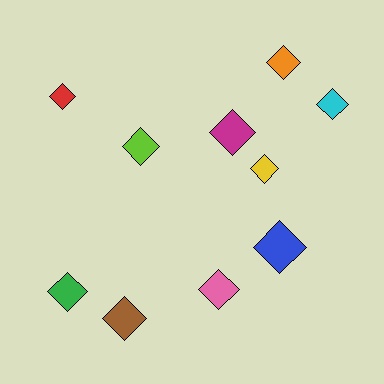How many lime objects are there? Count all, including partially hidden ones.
There is 1 lime object.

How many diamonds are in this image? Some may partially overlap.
There are 10 diamonds.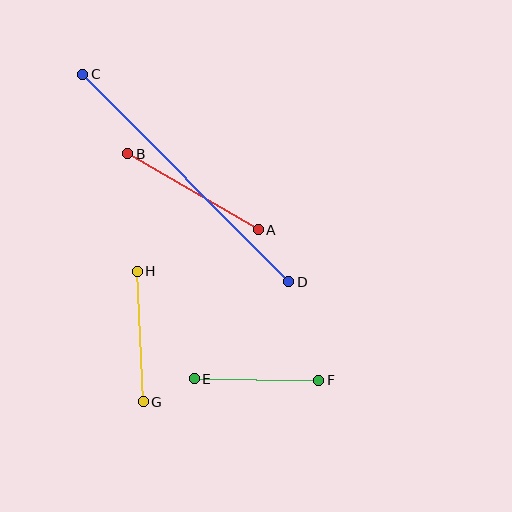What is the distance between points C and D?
The distance is approximately 293 pixels.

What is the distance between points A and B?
The distance is approximately 151 pixels.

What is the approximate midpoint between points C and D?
The midpoint is at approximately (186, 178) pixels.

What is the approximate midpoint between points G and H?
The midpoint is at approximately (140, 336) pixels.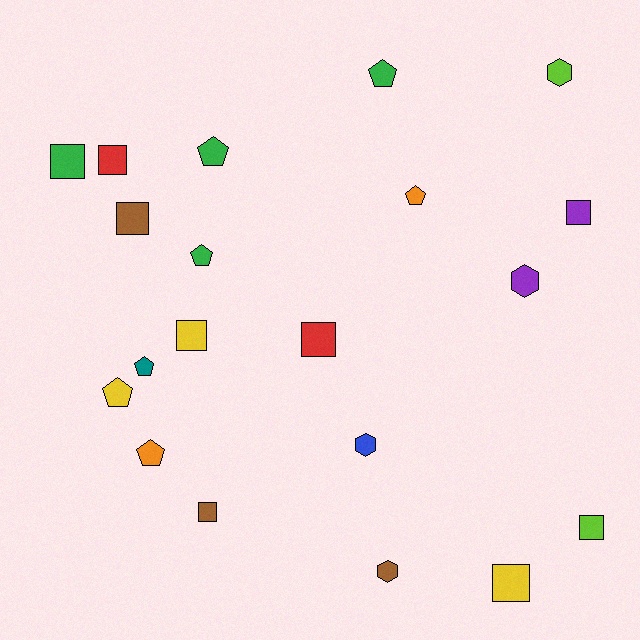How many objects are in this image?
There are 20 objects.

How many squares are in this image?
There are 9 squares.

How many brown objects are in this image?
There are 3 brown objects.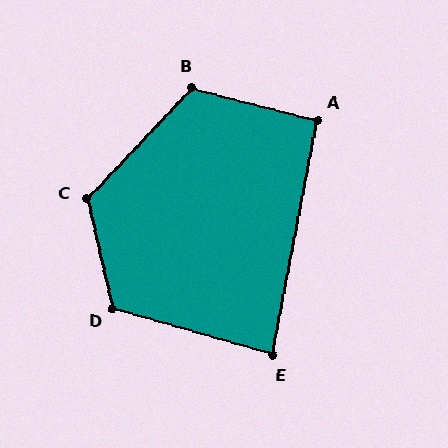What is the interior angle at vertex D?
Approximately 119 degrees (obtuse).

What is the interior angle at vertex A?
Approximately 93 degrees (approximately right).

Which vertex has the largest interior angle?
C, at approximately 123 degrees.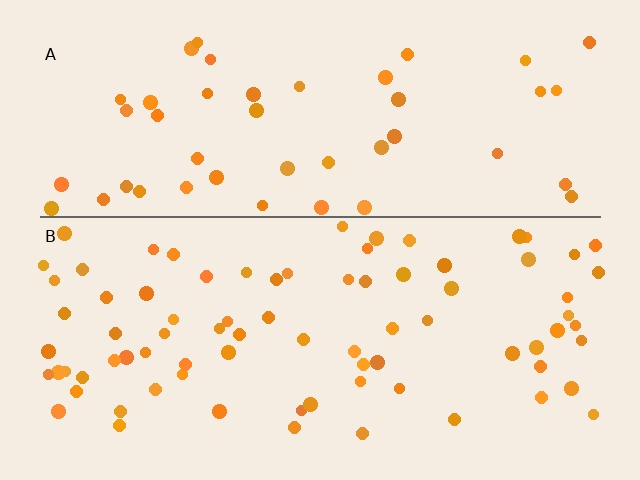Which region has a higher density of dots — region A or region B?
B (the bottom).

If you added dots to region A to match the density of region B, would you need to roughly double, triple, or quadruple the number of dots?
Approximately double.